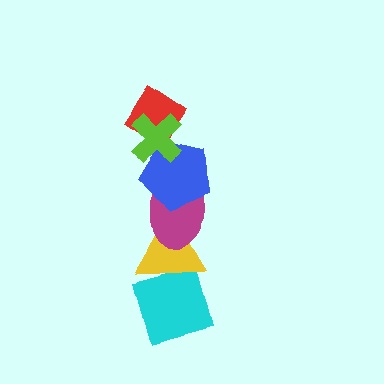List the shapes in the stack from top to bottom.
From top to bottom: the lime cross, the red diamond, the blue pentagon, the magenta ellipse, the yellow triangle, the cyan diamond.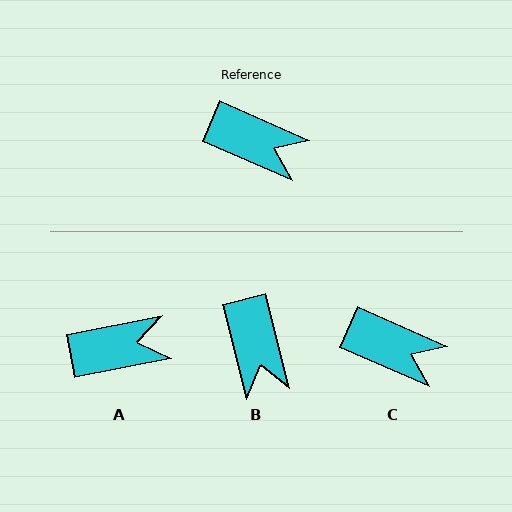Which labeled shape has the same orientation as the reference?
C.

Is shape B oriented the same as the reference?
No, it is off by about 52 degrees.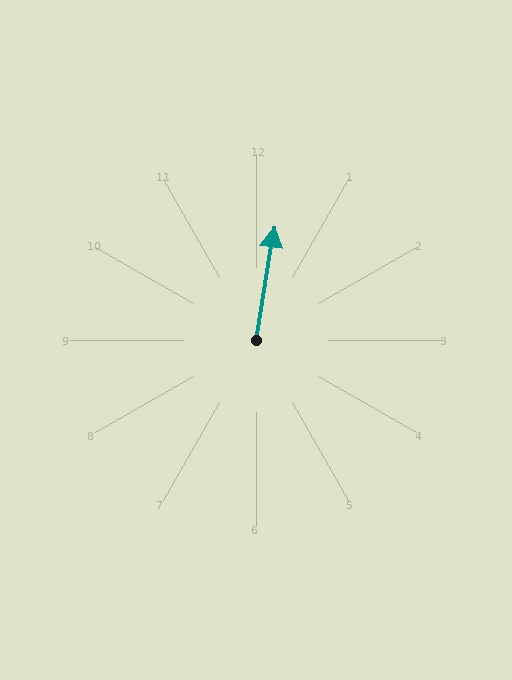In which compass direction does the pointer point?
North.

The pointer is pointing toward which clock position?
Roughly 12 o'clock.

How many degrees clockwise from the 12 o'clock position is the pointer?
Approximately 9 degrees.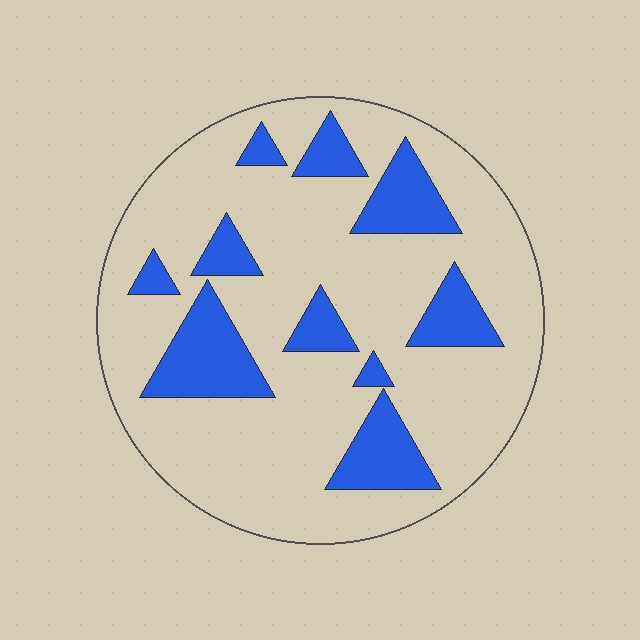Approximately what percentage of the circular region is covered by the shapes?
Approximately 20%.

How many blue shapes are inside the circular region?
10.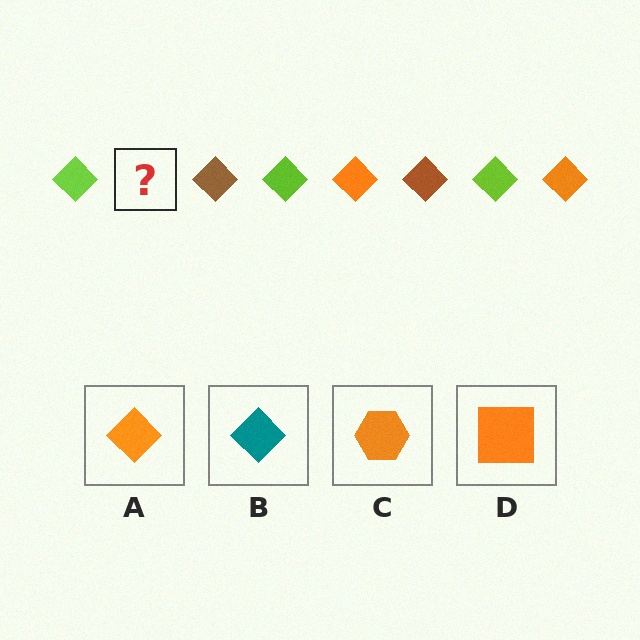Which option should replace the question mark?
Option A.